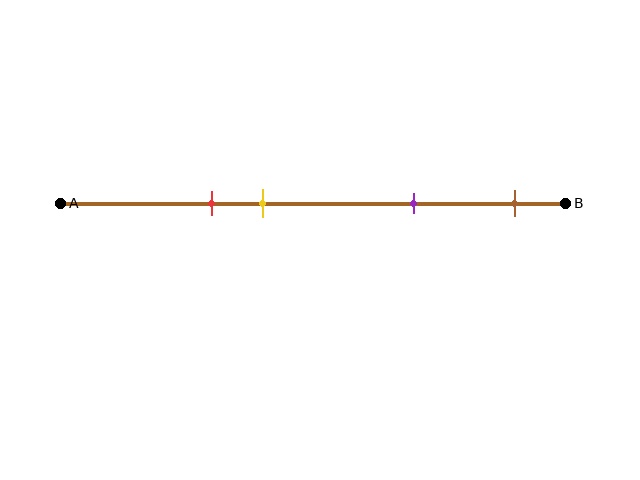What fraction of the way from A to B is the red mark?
The red mark is approximately 30% (0.3) of the way from A to B.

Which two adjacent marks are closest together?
The red and yellow marks are the closest adjacent pair.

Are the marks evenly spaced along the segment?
No, the marks are not evenly spaced.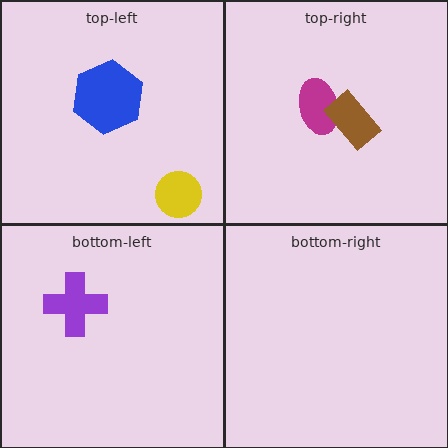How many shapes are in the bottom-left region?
1.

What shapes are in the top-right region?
The magenta ellipse, the brown rectangle.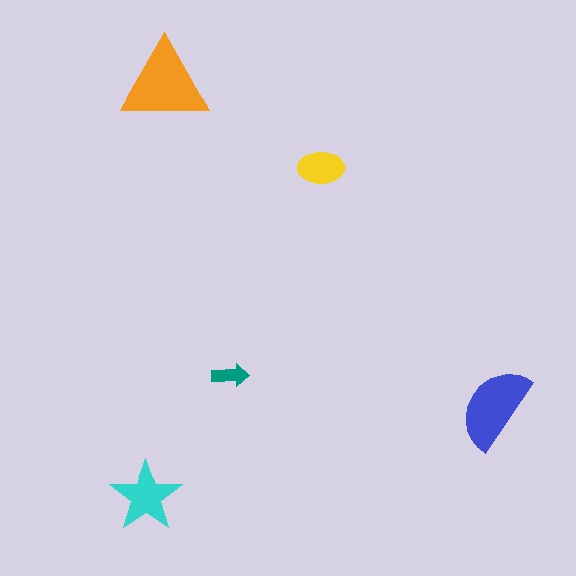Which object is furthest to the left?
The cyan star is leftmost.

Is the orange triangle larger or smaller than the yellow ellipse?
Larger.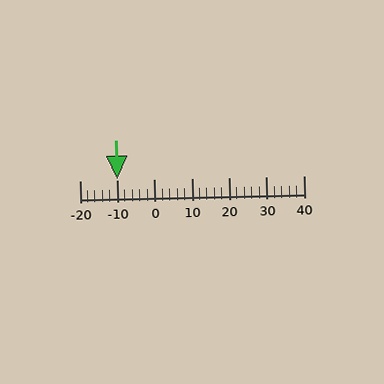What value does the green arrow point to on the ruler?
The green arrow points to approximately -10.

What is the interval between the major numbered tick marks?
The major tick marks are spaced 10 units apart.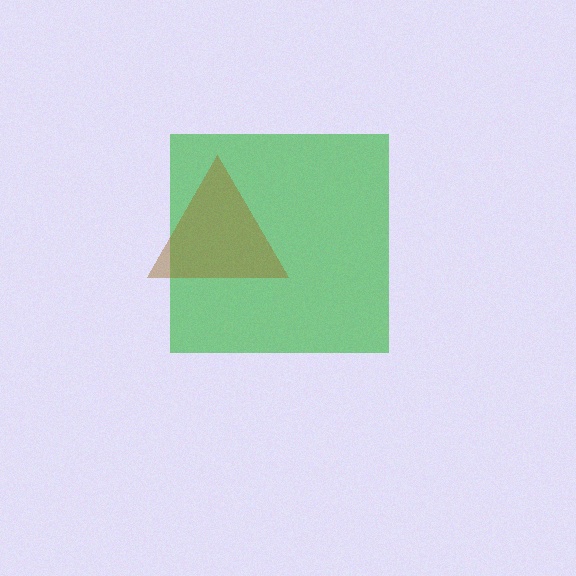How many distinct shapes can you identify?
There are 2 distinct shapes: a green square, a brown triangle.